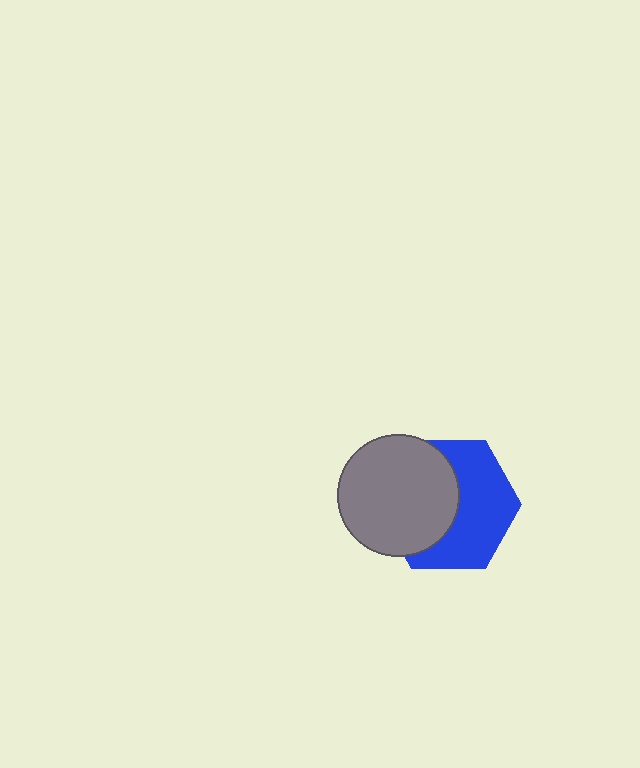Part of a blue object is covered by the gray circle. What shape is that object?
It is a hexagon.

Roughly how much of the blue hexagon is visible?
About half of it is visible (roughly 54%).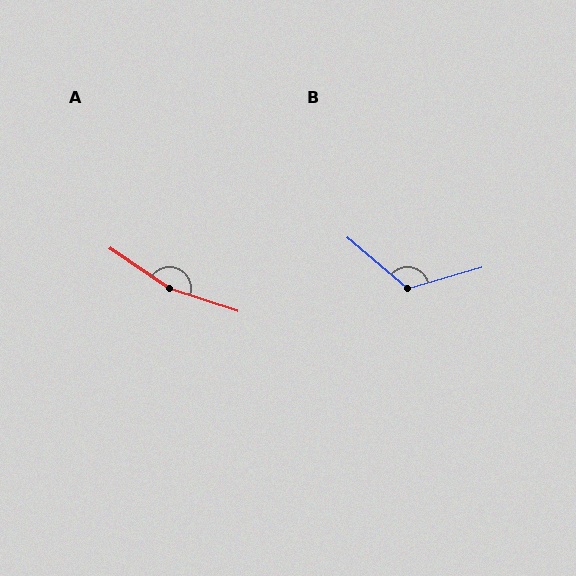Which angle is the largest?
A, at approximately 164 degrees.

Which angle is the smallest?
B, at approximately 123 degrees.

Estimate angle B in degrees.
Approximately 123 degrees.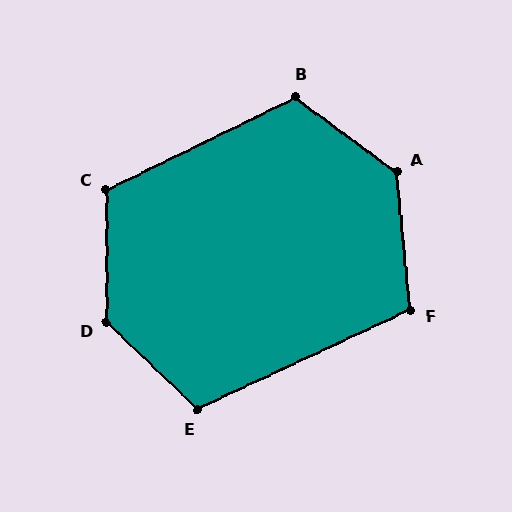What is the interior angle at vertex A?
Approximately 132 degrees (obtuse).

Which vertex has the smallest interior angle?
F, at approximately 109 degrees.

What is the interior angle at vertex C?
Approximately 116 degrees (obtuse).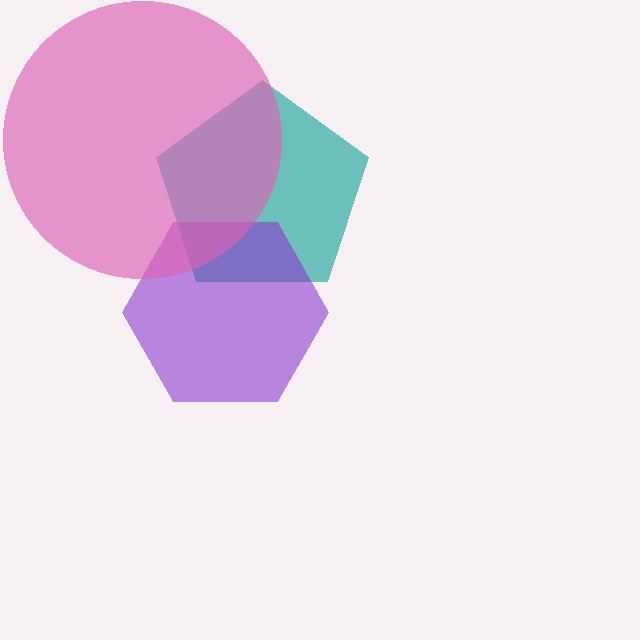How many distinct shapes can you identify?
There are 3 distinct shapes: a teal pentagon, a purple hexagon, a pink circle.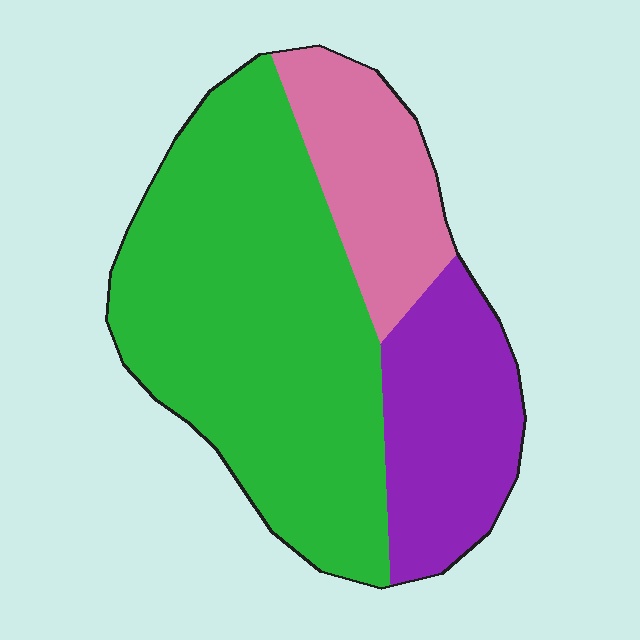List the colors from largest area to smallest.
From largest to smallest: green, purple, pink.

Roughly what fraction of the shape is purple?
Purple takes up between a sixth and a third of the shape.